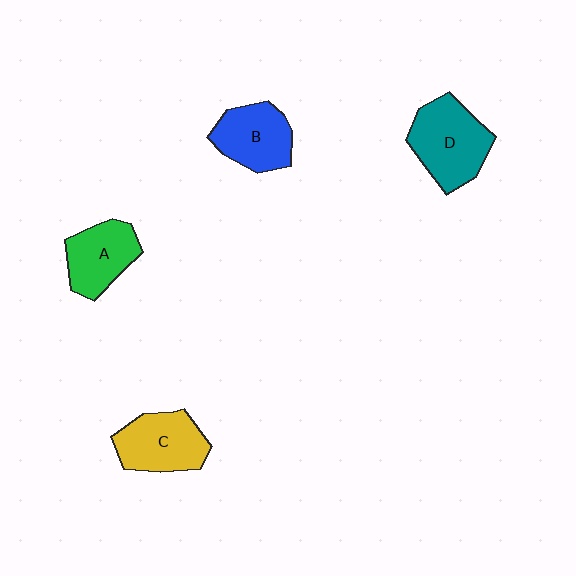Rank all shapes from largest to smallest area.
From largest to smallest: D (teal), C (yellow), B (blue), A (green).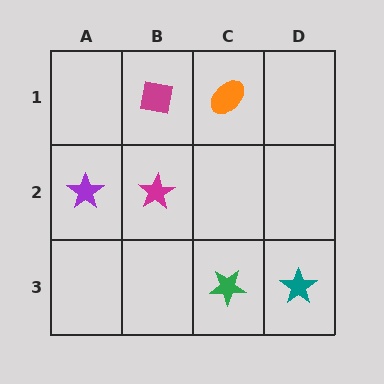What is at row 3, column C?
A green star.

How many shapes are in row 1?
2 shapes.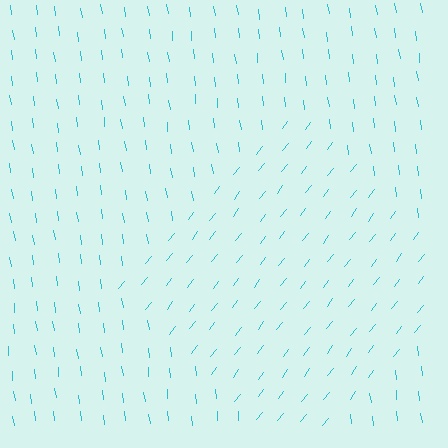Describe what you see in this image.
The image is filled with small cyan line segments. A diamond region in the image has lines oriented differently from the surrounding lines, creating a visible texture boundary.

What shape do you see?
I see a diamond.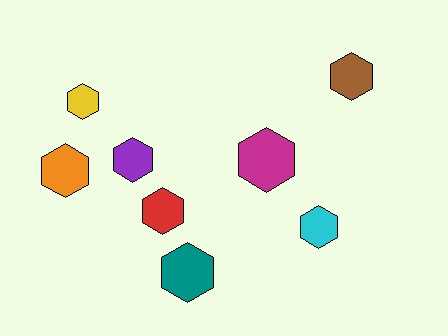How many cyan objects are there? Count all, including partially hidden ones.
There is 1 cyan object.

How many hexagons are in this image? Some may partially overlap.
There are 8 hexagons.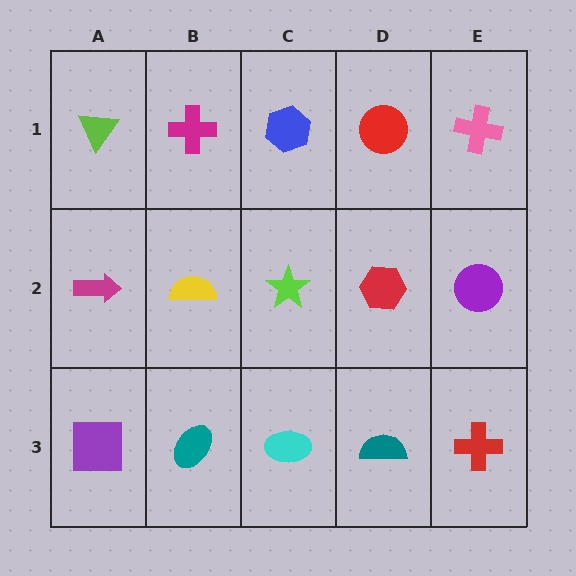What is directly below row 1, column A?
A magenta arrow.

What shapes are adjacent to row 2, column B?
A magenta cross (row 1, column B), a teal ellipse (row 3, column B), a magenta arrow (row 2, column A), a lime star (row 2, column C).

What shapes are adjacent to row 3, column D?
A red hexagon (row 2, column D), a cyan ellipse (row 3, column C), a red cross (row 3, column E).